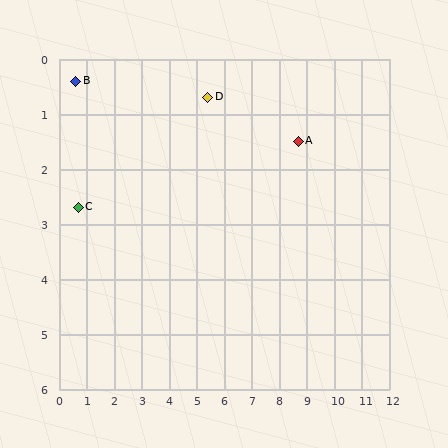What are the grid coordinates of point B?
Point B is at approximately (0.6, 0.4).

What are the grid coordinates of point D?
Point D is at approximately (5.4, 0.7).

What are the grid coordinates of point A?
Point A is at approximately (8.7, 1.5).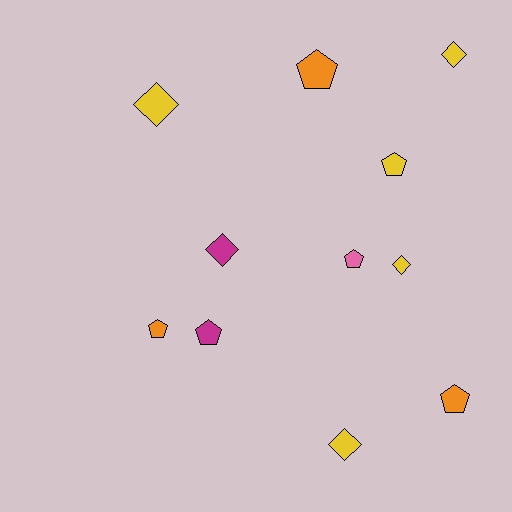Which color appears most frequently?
Yellow, with 5 objects.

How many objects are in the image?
There are 11 objects.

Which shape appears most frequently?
Pentagon, with 6 objects.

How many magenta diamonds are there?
There is 1 magenta diamond.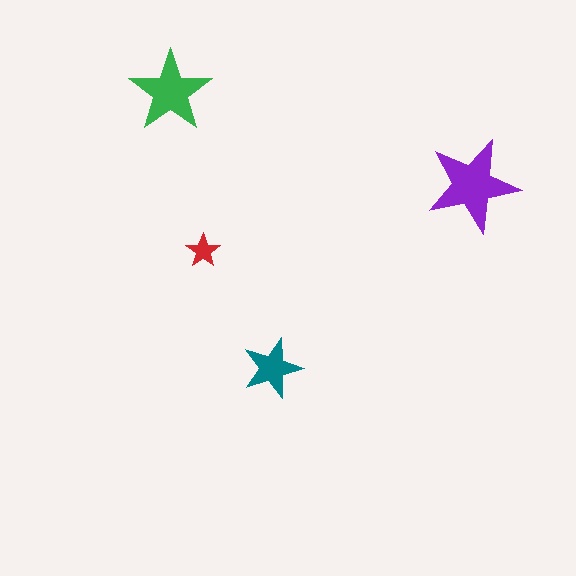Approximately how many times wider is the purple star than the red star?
About 2.5 times wider.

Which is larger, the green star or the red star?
The green one.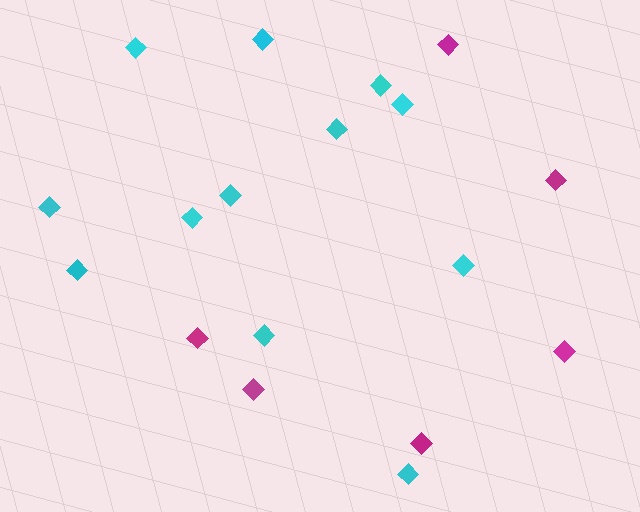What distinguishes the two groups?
There are 2 groups: one group of cyan diamonds (12) and one group of magenta diamonds (6).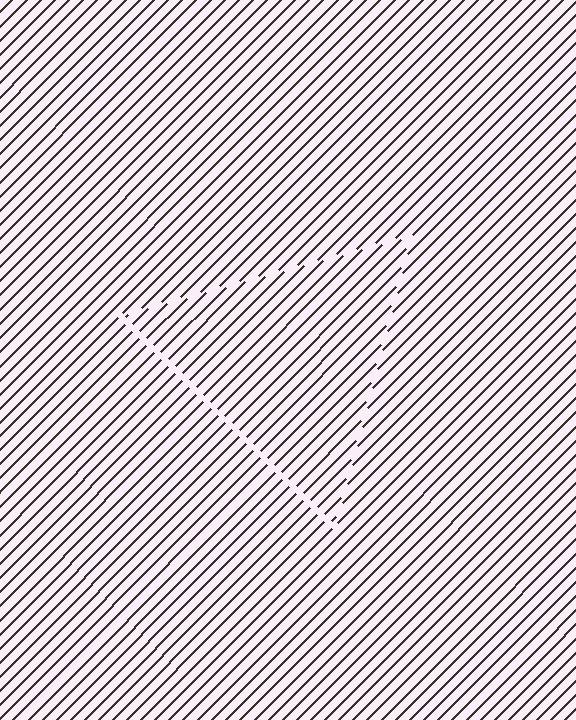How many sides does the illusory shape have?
3 sides — the line-ends trace a triangle.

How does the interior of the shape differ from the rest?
The interior of the shape contains the same grating, shifted by half a period — the contour is defined by the phase discontinuity where line-ends from the inner and outer gratings abut.